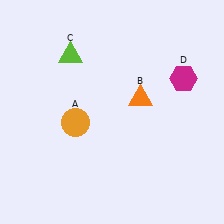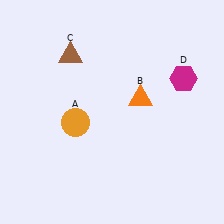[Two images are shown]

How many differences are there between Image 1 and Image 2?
There is 1 difference between the two images.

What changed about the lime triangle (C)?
In Image 1, C is lime. In Image 2, it changed to brown.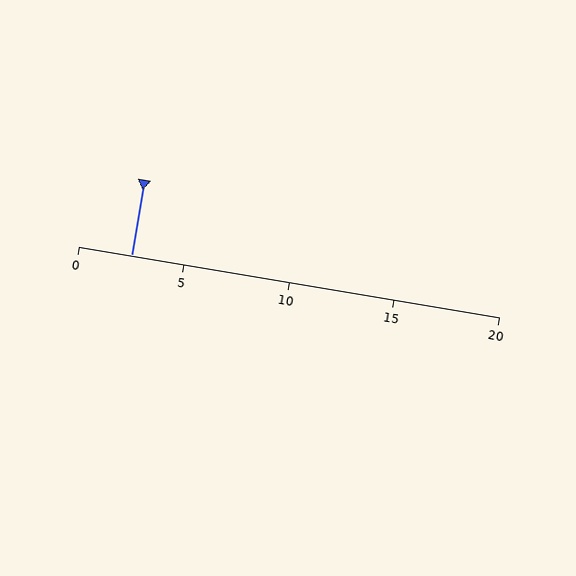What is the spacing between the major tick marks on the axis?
The major ticks are spaced 5 apart.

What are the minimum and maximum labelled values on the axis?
The axis runs from 0 to 20.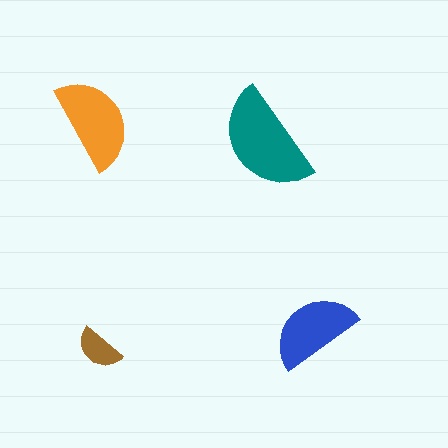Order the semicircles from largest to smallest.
the teal one, the orange one, the blue one, the brown one.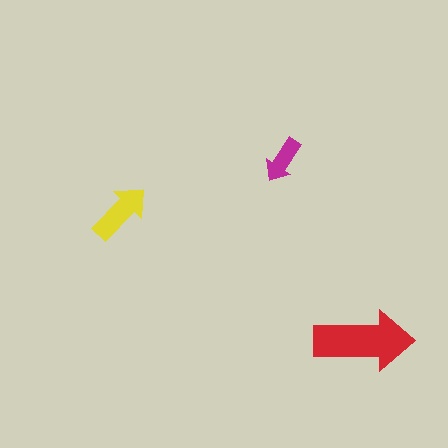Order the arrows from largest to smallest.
the red one, the yellow one, the magenta one.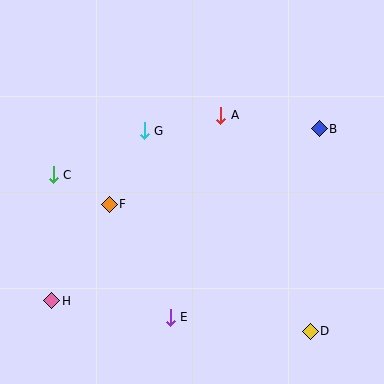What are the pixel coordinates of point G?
Point G is at (144, 131).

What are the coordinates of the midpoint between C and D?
The midpoint between C and D is at (182, 253).